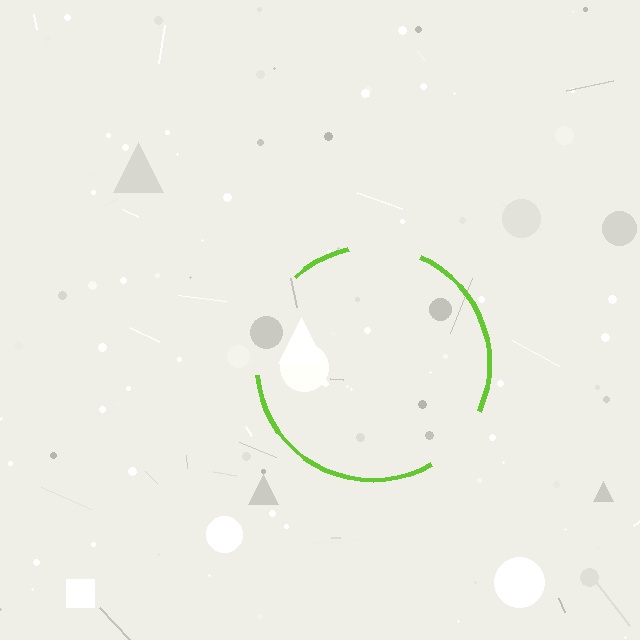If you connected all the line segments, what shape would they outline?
They would outline a circle.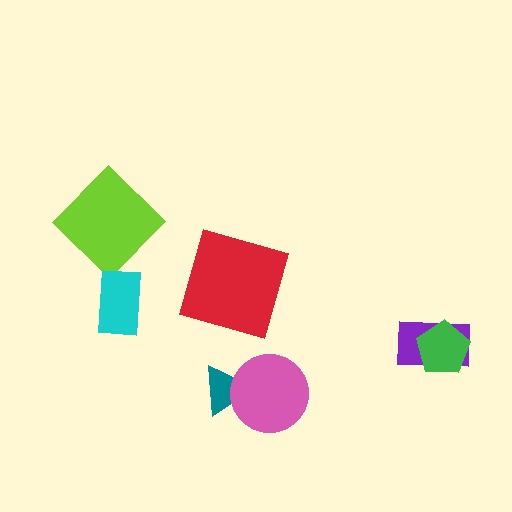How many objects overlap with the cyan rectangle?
0 objects overlap with the cyan rectangle.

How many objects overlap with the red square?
0 objects overlap with the red square.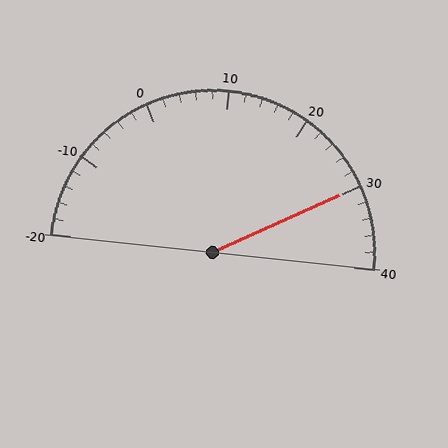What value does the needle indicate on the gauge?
The needle indicates approximately 30.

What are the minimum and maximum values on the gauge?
The gauge ranges from -20 to 40.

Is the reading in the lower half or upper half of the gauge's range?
The reading is in the upper half of the range (-20 to 40).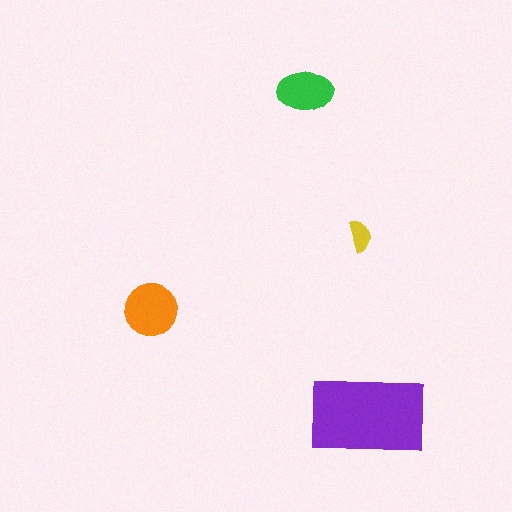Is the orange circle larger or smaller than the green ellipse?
Larger.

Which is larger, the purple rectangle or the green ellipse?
The purple rectangle.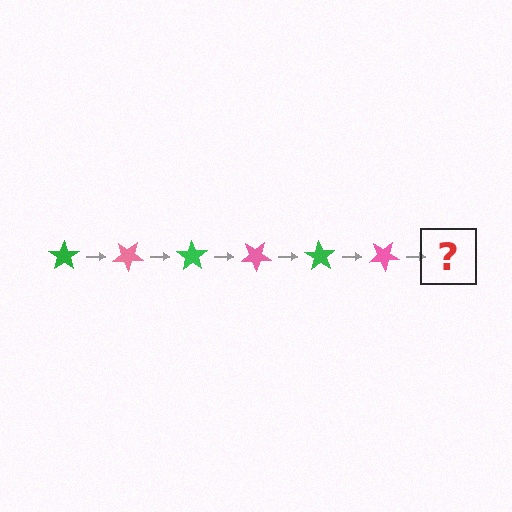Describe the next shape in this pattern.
It should be a green star, rotated 210 degrees from the start.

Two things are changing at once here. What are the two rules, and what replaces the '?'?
The two rules are that it rotates 35 degrees each step and the color cycles through green and pink. The '?' should be a green star, rotated 210 degrees from the start.